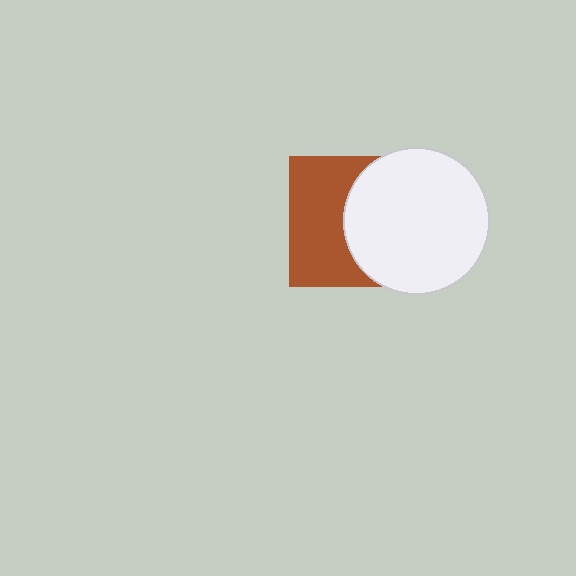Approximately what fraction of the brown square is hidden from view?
Roughly 50% of the brown square is hidden behind the white circle.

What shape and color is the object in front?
The object in front is a white circle.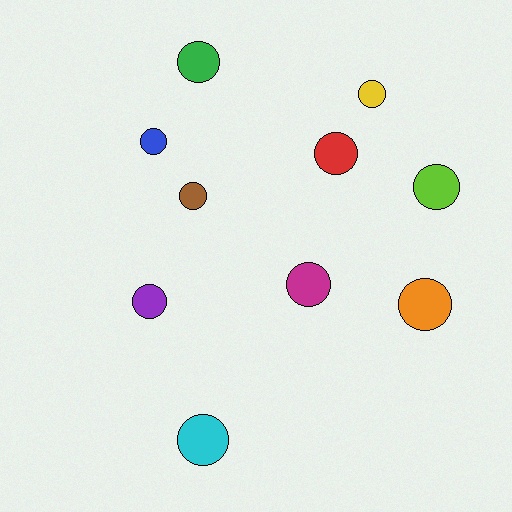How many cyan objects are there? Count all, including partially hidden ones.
There is 1 cyan object.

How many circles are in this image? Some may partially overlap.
There are 10 circles.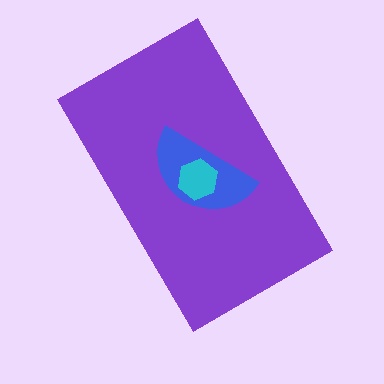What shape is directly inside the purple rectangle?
The blue semicircle.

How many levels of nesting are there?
3.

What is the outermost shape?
The purple rectangle.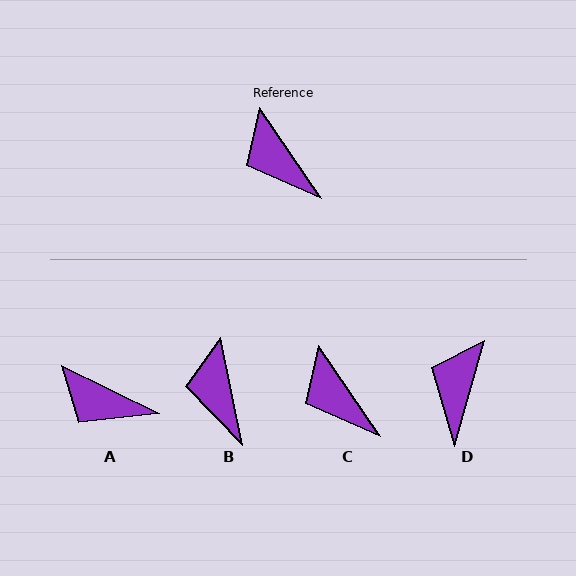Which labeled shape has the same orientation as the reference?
C.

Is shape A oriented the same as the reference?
No, it is off by about 30 degrees.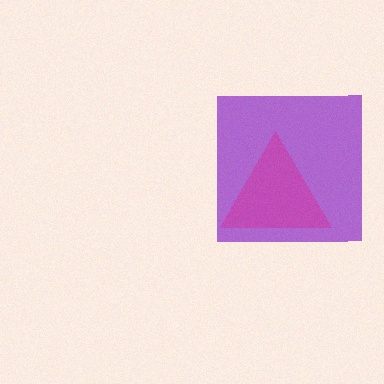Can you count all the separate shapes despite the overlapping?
Yes, there are 2 separate shapes.